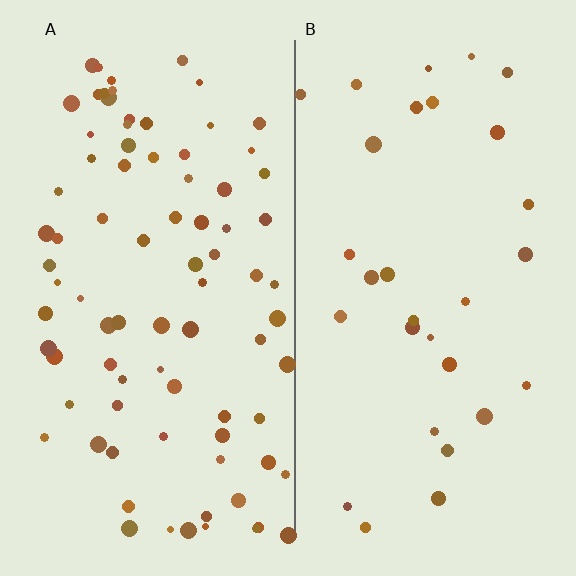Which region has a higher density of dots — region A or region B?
A (the left).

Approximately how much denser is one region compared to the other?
Approximately 2.7× — region A over region B.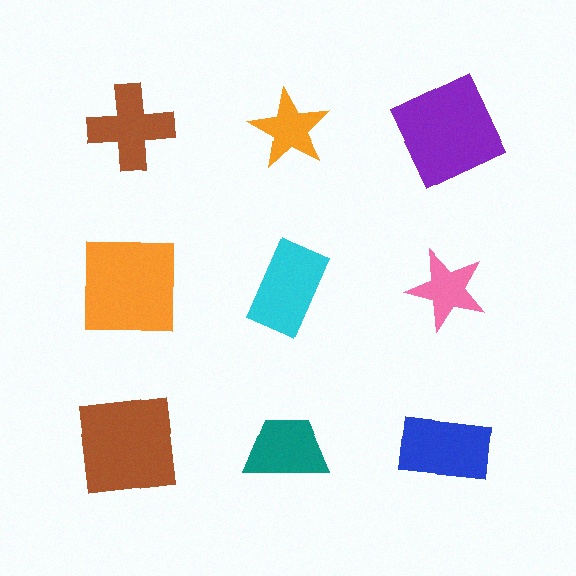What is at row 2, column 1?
An orange square.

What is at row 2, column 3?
A pink star.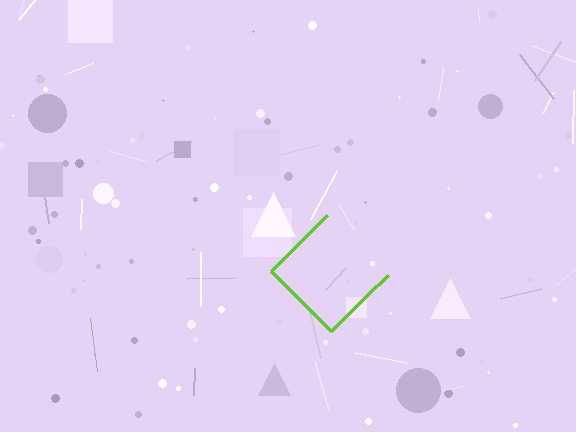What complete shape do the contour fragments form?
The contour fragments form a diamond.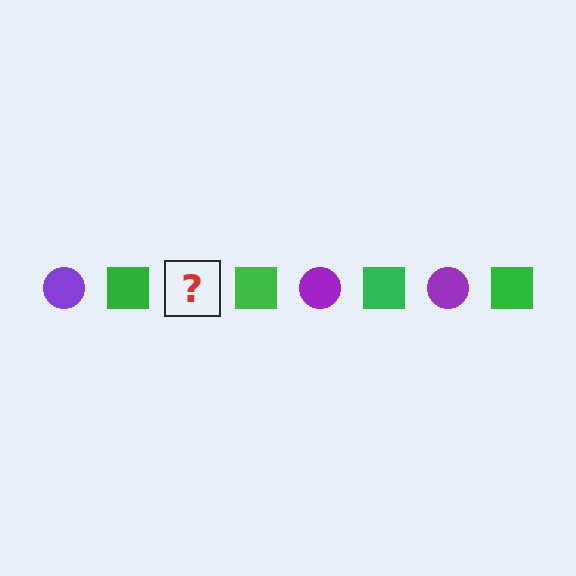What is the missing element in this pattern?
The missing element is a purple circle.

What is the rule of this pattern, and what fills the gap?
The rule is that the pattern alternates between purple circle and green square. The gap should be filled with a purple circle.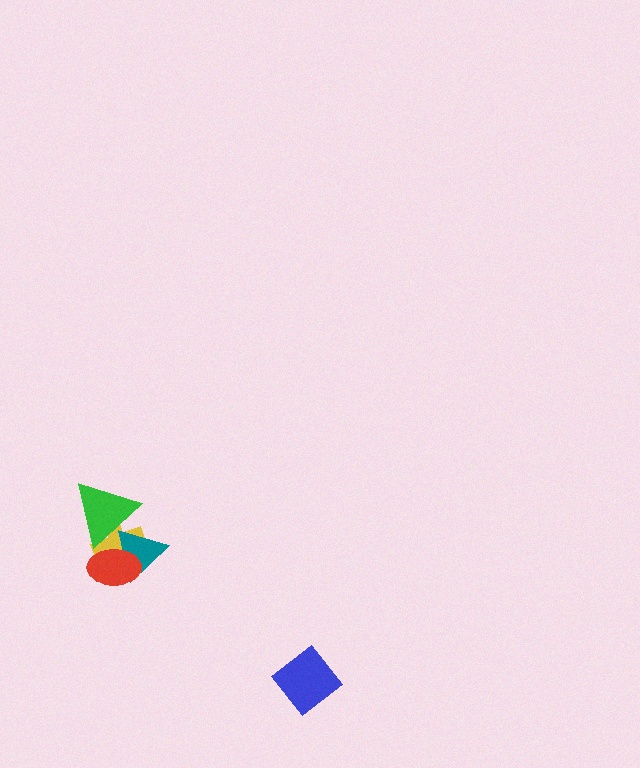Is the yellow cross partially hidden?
Yes, it is partially covered by another shape.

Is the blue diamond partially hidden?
No, no other shape covers it.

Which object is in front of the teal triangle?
The red ellipse is in front of the teal triangle.